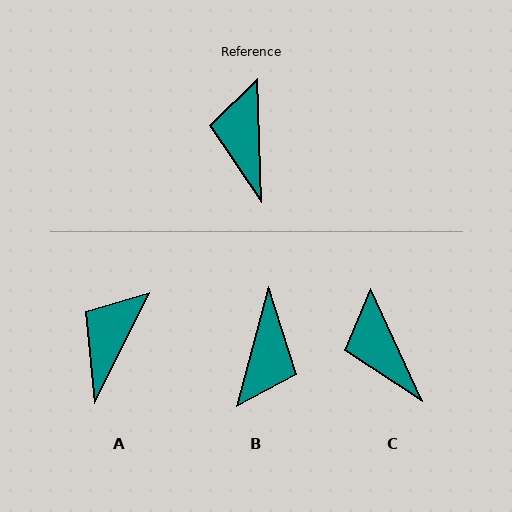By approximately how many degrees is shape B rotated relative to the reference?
Approximately 164 degrees counter-clockwise.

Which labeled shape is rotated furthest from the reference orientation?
B, about 164 degrees away.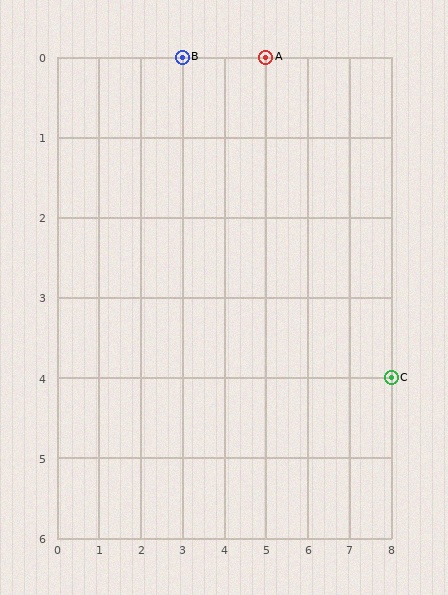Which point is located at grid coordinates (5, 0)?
Point A is at (5, 0).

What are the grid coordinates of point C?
Point C is at grid coordinates (8, 4).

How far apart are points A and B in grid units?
Points A and B are 2 columns apart.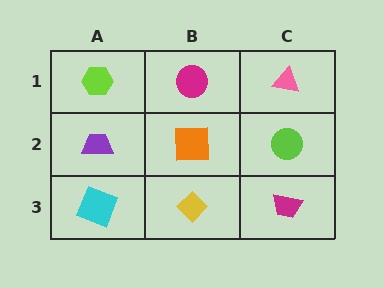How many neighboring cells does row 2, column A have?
3.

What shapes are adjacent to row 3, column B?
An orange square (row 2, column B), a cyan square (row 3, column A), a magenta trapezoid (row 3, column C).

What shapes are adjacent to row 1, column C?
A lime circle (row 2, column C), a magenta circle (row 1, column B).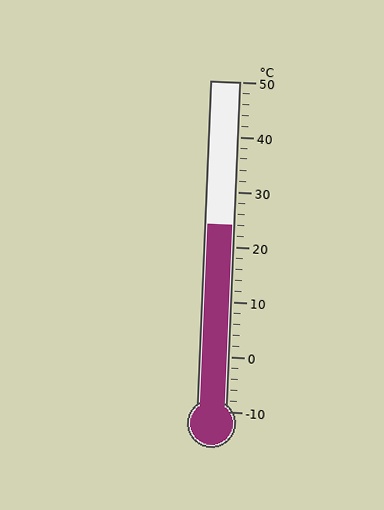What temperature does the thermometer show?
The thermometer shows approximately 24°C.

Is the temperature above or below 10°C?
The temperature is above 10°C.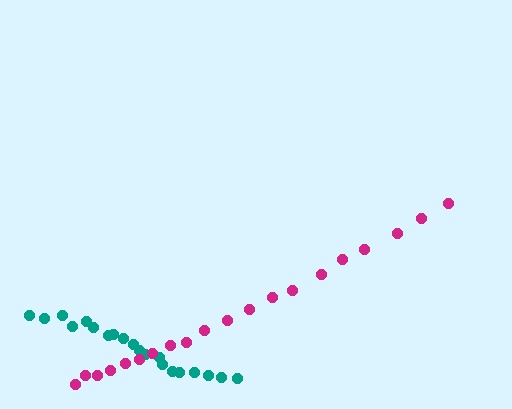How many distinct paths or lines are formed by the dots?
There are 2 distinct paths.